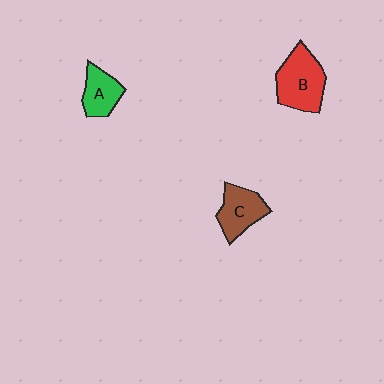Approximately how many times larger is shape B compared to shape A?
Approximately 1.6 times.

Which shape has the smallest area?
Shape A (green).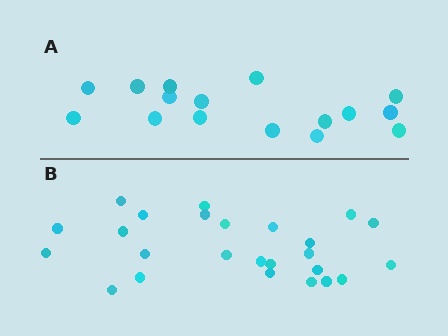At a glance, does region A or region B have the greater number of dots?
Region B (the bottom region) has more dots.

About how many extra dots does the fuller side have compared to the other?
Region B has roughly 8 or so more dots than region A.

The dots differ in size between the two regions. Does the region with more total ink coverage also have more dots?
No. Region A has more total ink coverage because its dots are larger, but region B actually contains more individual dots. Total area can be misleading — the number of items is what matters here.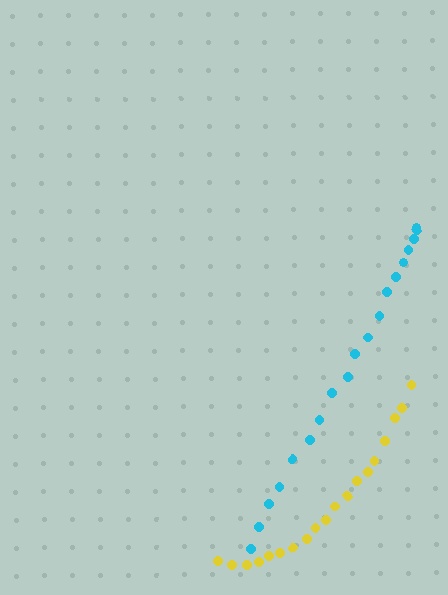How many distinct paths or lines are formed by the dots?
There are 2 distinct paths.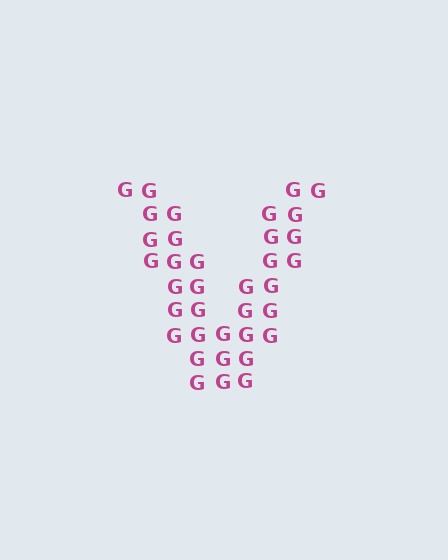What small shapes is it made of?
It is made of small letter G's.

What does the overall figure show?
The overall figure shows the letter V.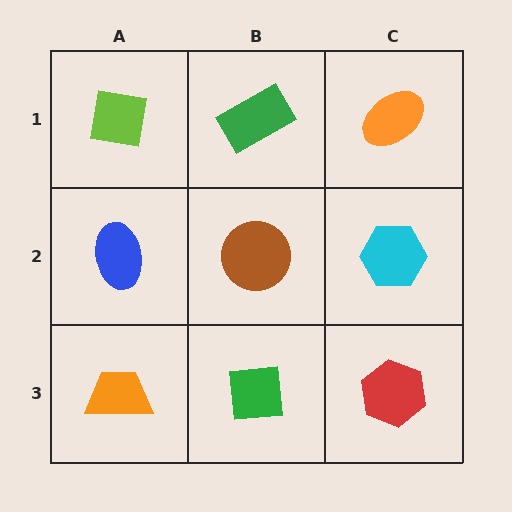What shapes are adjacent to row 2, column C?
An orange ellipse (row 1, column C), a red hexagon (row 3, column C), a brown circle (row 2, column B).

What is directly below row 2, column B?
A green square.